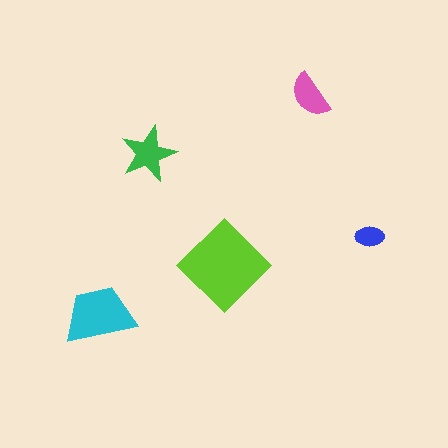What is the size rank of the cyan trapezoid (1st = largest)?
2nd.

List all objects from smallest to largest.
The blue ellipse, the pink semicircle, the green star, the cyan trapezoid, the lime diamond.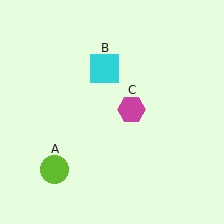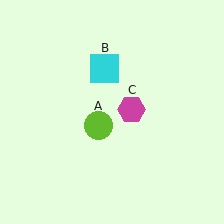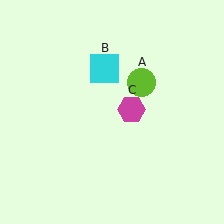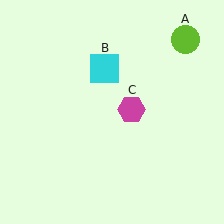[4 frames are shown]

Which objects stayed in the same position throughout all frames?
Cyan square (object B) and magenta hexagon (object C) remained stationary.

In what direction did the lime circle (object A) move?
The lime circle (object A) moved up and to the right.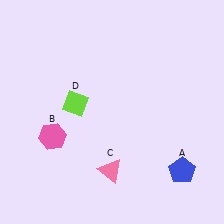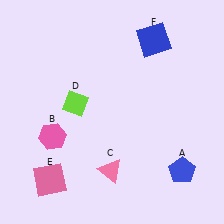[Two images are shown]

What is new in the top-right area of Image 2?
A blue square (F) was added in the top-right area of Image 2.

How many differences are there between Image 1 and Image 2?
There are 2 differences between the two images.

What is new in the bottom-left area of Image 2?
A pink square (E) was added in the bottom-left area of Image 2.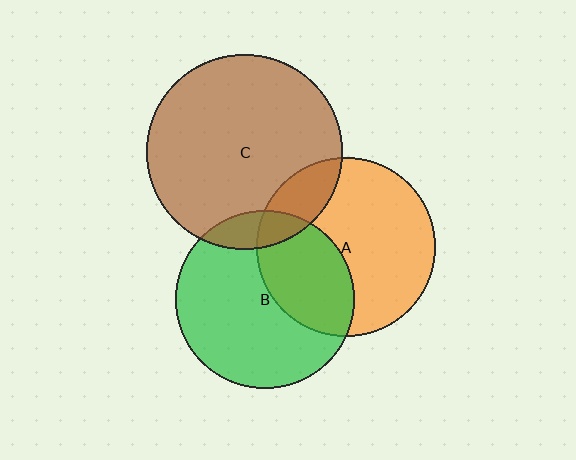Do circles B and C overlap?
Yes.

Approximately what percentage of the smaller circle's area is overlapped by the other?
Approximately 10%.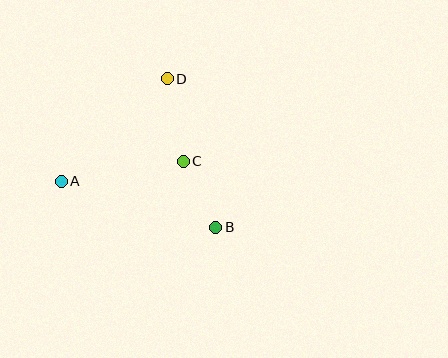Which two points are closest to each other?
Points B and C are closest to each other.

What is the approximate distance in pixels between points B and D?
The distance between B and D is approximately 156 pixels.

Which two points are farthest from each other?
Points A and B are farthest from each other.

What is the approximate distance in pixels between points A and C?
The distance between A and C is approximately 124 pixels.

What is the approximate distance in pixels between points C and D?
The distance between C and D is approximately 84 pixels.